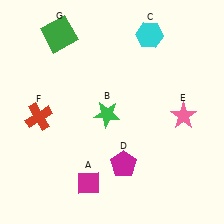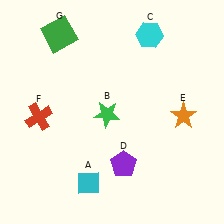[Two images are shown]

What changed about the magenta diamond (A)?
In Image 1, A is magenta. In Image 2, it changed to cyan.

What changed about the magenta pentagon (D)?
In Image 1, D is magenta. In Image 2, it changed to purple.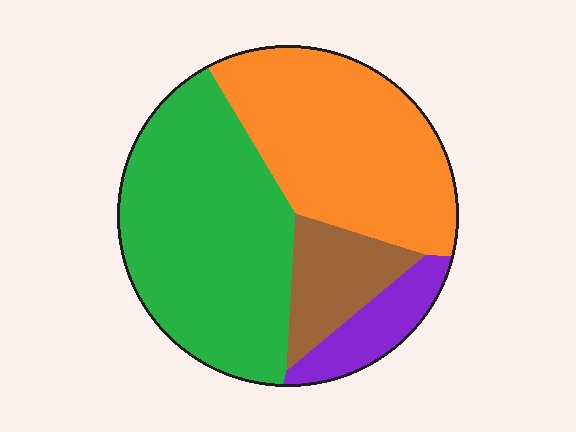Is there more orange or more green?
Green.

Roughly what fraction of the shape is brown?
Brown takes up about one eighth (1/8) of the shape.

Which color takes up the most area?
Green, at roughly 45%.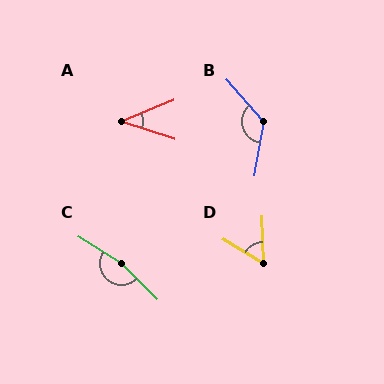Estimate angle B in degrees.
Approximately 129 degrees.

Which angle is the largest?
C, at approximately 168 degrees.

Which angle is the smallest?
A, at approximately 40 degrees.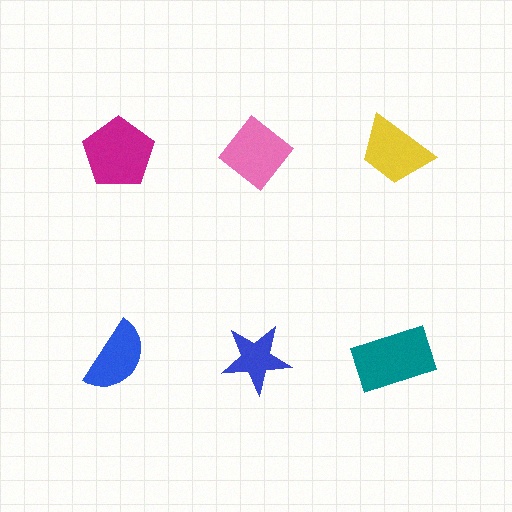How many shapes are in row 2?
3 shapes.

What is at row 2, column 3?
A teal rectangle.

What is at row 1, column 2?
A pink diamond.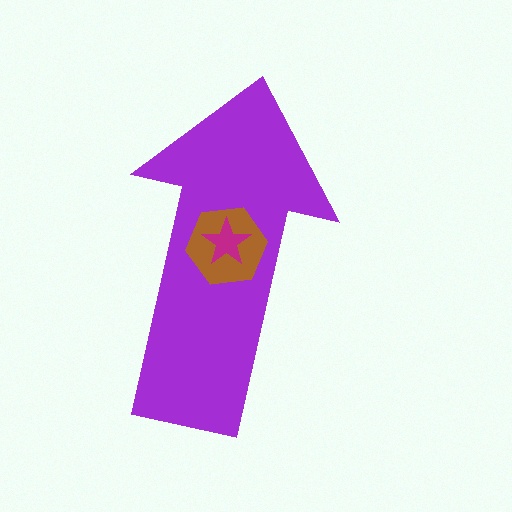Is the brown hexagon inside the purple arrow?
Yes.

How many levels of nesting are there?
3.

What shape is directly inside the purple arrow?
The brown hexagon.